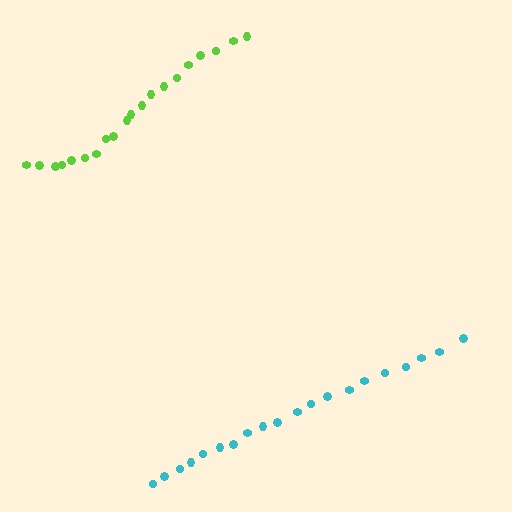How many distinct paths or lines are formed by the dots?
There are 2 distinct paths.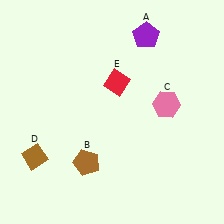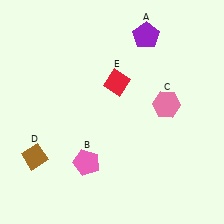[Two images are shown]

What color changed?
The pentagon (B) changed from brown in Image 1 to pink in Image 2.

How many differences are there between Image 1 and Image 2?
There is 1 difference between the two images.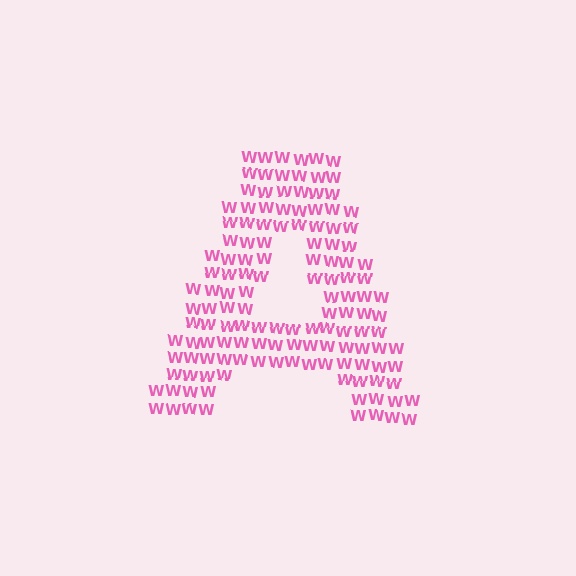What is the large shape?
The large shape is the letter A.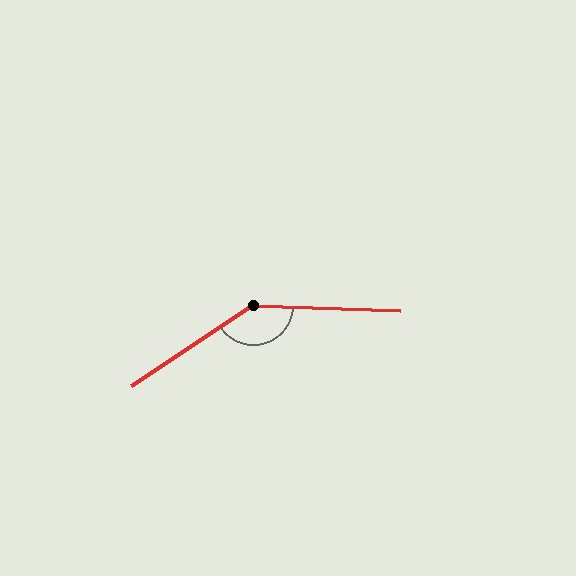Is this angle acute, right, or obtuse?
It is obtuse.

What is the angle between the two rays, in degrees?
Approximately 145 degrees.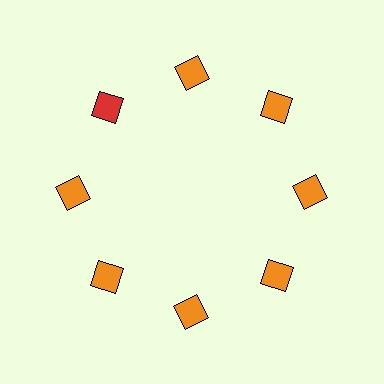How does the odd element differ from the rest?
It has a different color: red instead of orange.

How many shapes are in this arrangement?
There are 8 shapes arranged in a ring pattern.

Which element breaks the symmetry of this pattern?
The red square at roughly the 10 o'clock position breaks the symmetry. All other shapes are orange squares.